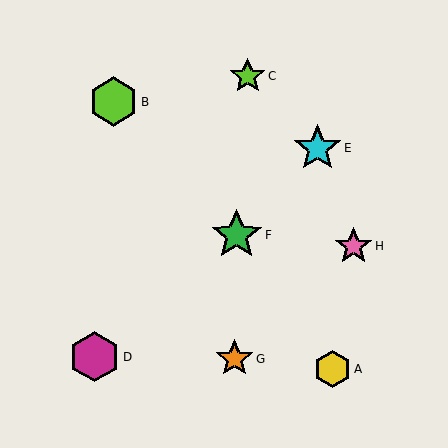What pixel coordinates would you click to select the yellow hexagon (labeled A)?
Click at (333, 369) to select the yellow hexagon A.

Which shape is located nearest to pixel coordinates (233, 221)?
The green star (labeled F) at (237, 235) is nearest to that location.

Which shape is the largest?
The green star (labeled F) is the largest.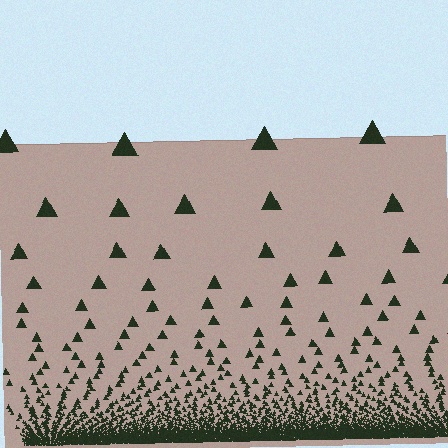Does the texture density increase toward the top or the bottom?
Density increases toward the bottom.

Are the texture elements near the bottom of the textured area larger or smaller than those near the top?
Smaller. The gradient is inverted — elements near the bottom are smaller and denser.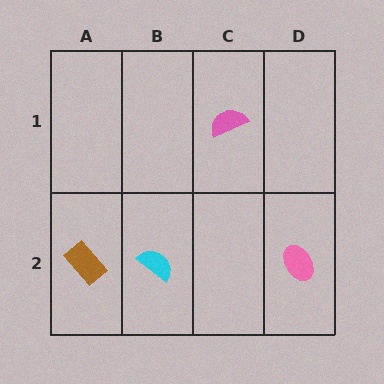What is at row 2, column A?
A brown rectangle.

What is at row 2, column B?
A cyan semicircle.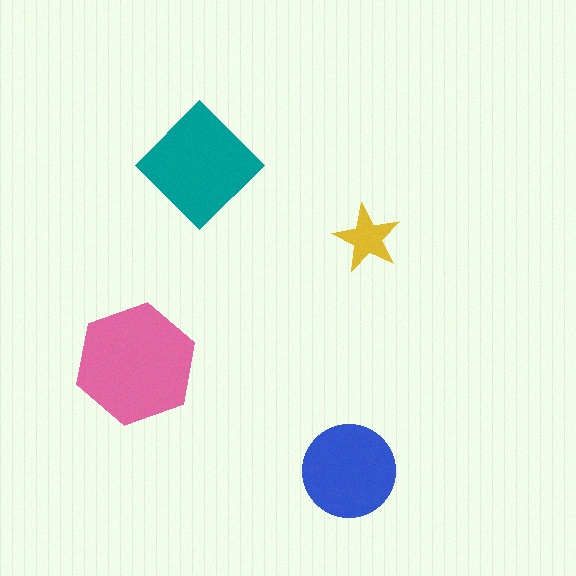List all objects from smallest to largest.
The yellow star, the blue circle, the teal diamond, the pink hexagon.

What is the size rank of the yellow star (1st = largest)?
4th.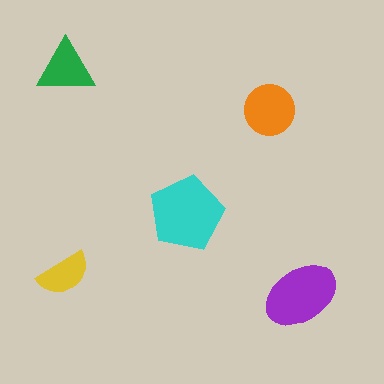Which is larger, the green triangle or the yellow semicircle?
The green triangle.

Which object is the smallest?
The yellow semicircle.